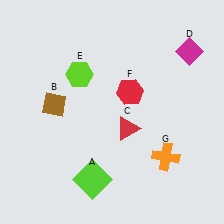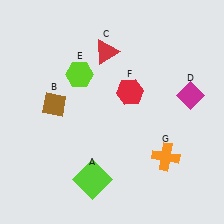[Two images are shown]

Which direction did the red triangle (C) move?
The red triangle (C) moved up.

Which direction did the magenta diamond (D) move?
The magenta diamond (D) moved down.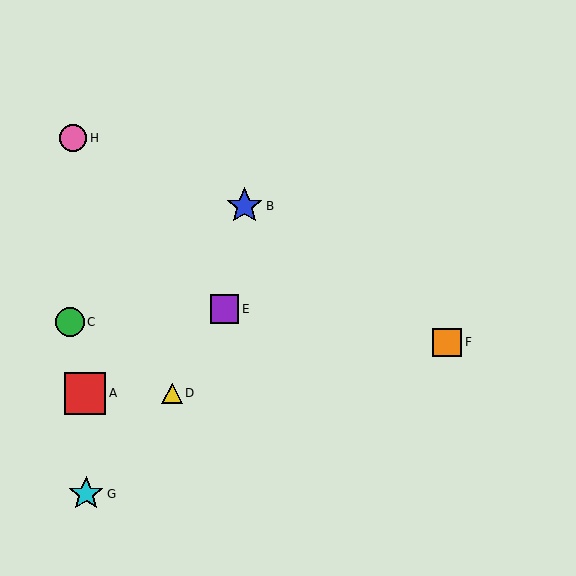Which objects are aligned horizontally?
Objects A, D are aligned horizontally.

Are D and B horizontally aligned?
No, D is at y≈393 and B is at y≈206.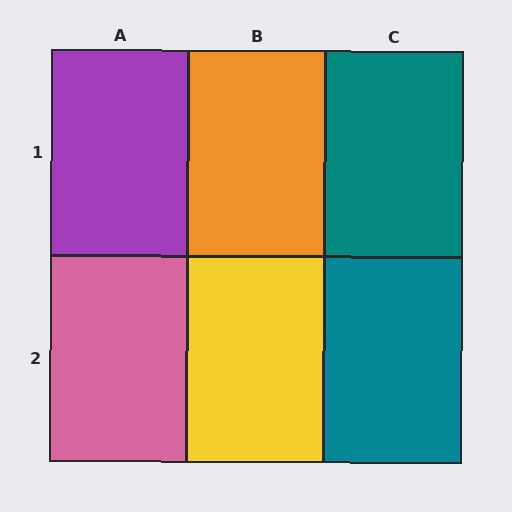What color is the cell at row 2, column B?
Yellow.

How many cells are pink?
1 cell is pink.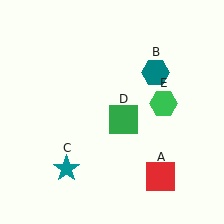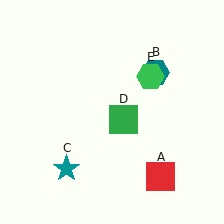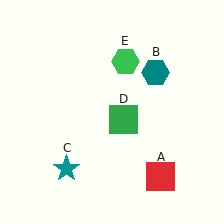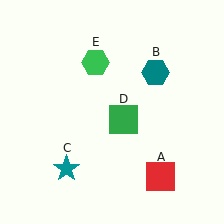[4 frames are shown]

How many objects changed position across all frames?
1 object changed position: green hexagon (object E).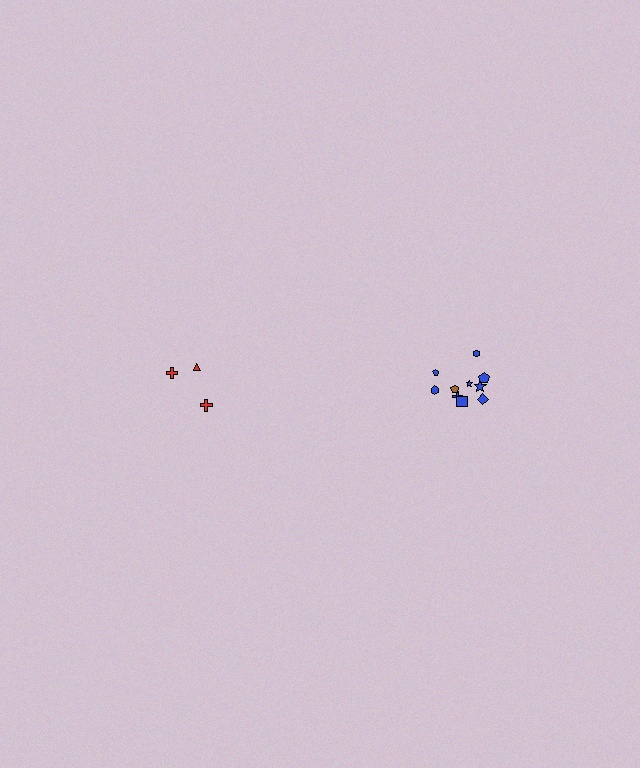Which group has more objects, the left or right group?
The right group.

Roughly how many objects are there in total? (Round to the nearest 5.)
Roughly 15 objects in total.